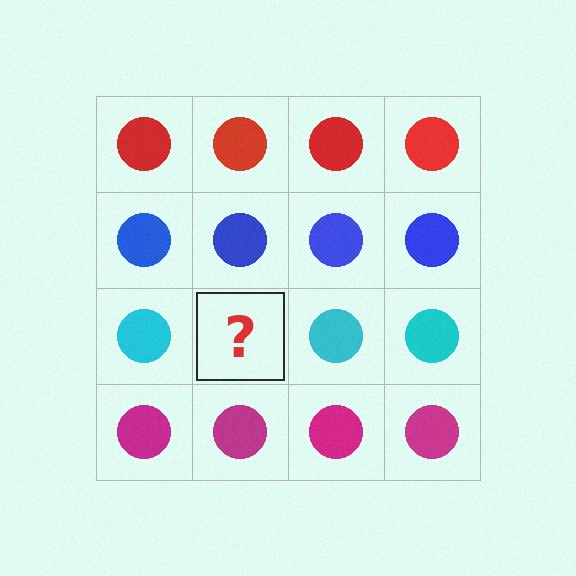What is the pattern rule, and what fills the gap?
The rule is that each row has a consistent color. The gap should be filled with a cyan circle.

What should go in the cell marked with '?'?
The missing cell should contain a cyan circle.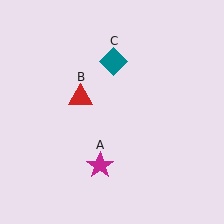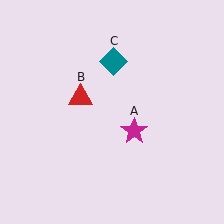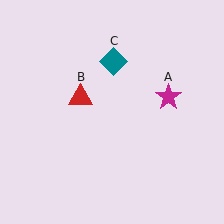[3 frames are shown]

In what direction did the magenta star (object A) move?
The magenta star (object A) moved up and to the right.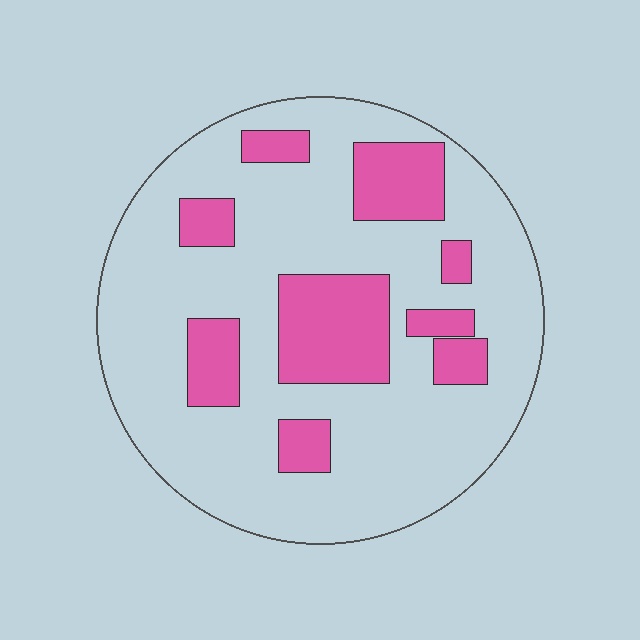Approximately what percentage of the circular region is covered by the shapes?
Approximately 25%.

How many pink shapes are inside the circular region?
9.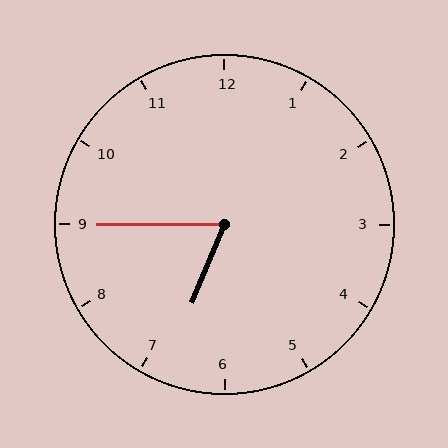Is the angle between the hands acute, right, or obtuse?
It is acute.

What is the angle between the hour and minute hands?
Approximately 68 degrees.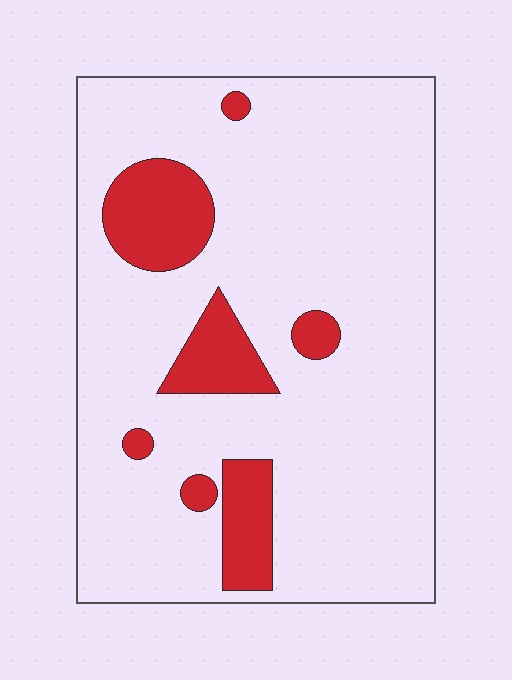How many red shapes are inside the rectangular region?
7.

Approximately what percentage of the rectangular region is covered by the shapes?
Approximately 15%.